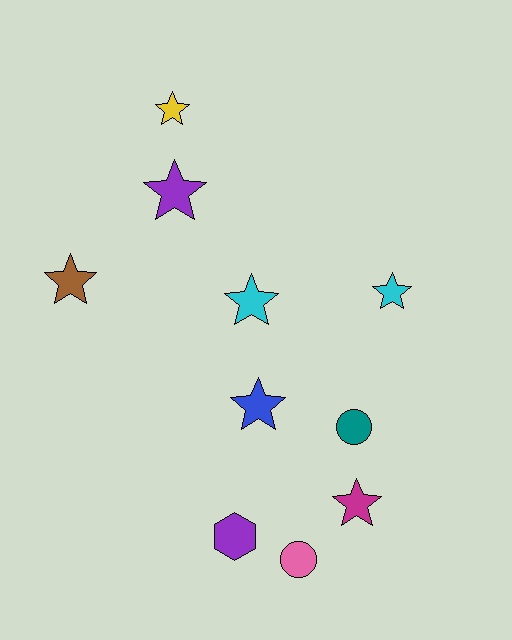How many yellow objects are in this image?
There is 1 yellow object.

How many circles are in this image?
There are 2 circles.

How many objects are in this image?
There are 10 objects.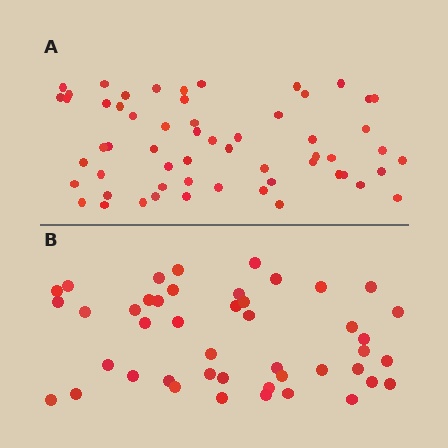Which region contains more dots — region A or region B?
Region A (the top region) has more dots.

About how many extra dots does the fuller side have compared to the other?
Region A has approximately 15 more dots than region B.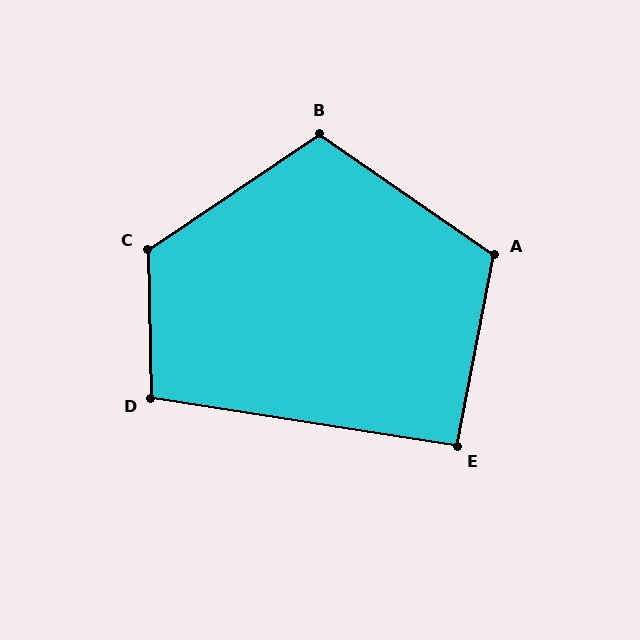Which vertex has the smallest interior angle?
E, at approximately 92 degrees.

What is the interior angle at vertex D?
Approximately 100 degrees (obtuse).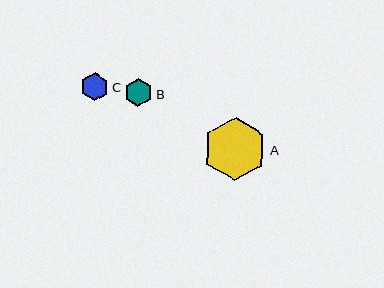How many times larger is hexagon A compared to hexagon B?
Hexagon A is approximately 2.2 times the size of hexagon B.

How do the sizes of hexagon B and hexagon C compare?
Hexagon B and hexagon C are approximately the same size.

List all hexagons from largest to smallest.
From largest to smallest: A, B, C.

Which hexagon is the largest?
Hexagon A is the largest with a size of approximately 63 pixels.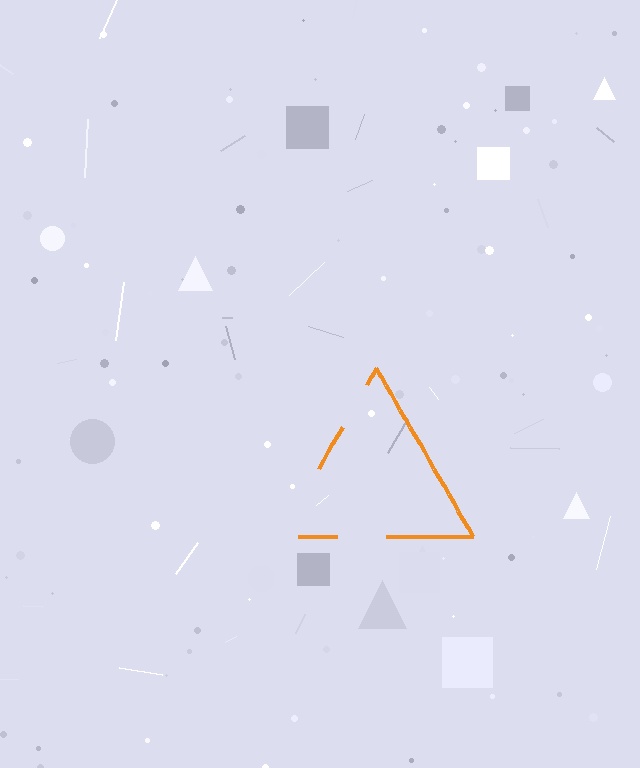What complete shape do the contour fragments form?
The contour fragments form a triangle.